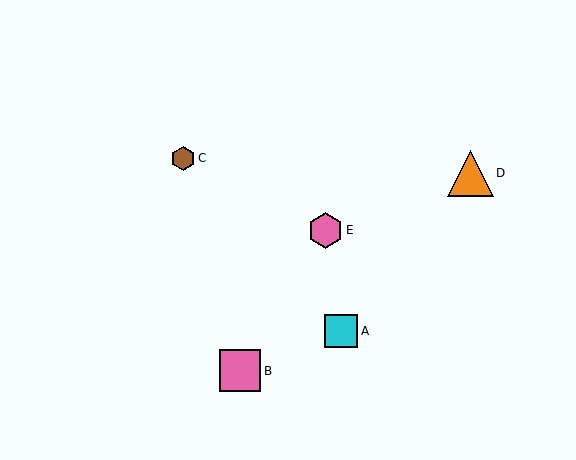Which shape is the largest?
The orange triangle (labeled D) is the largest.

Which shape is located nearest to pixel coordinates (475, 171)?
The orange triangle (labeled D) at (470, 173) is nearest to that location.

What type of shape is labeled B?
Shape B is a pink square.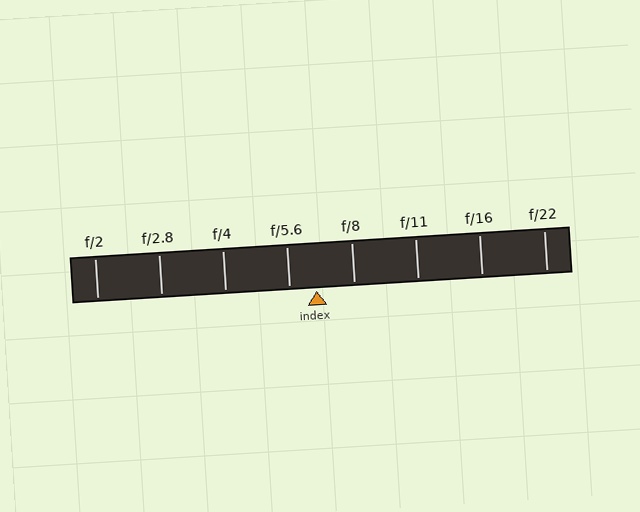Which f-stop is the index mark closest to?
The index mark is closest to f/5.6.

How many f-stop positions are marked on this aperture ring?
There are 8 f-stop positions marked.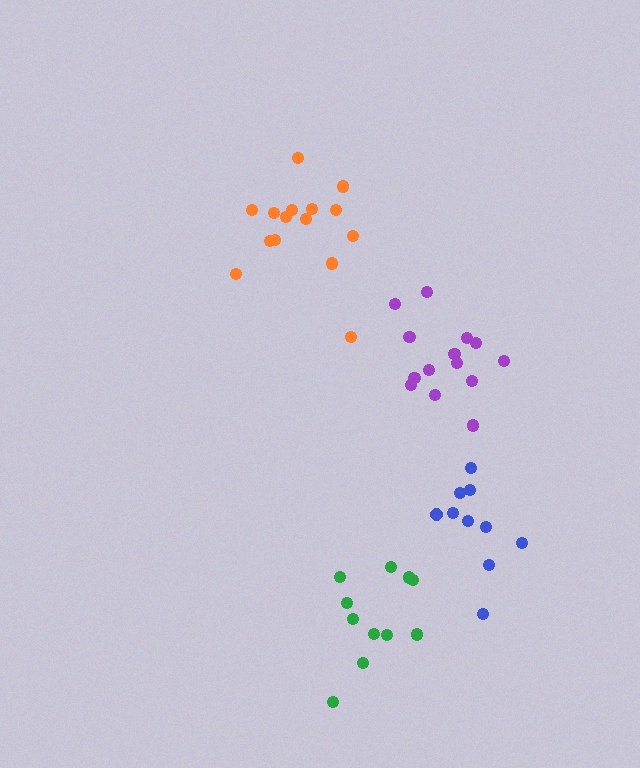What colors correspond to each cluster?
The clusters are colored: green, orange, blue, purple.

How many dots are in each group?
Group 1: 11 dots, Group 2: 15 dots, Group 3: 10 dots, Group 4: 14 dots (50 total).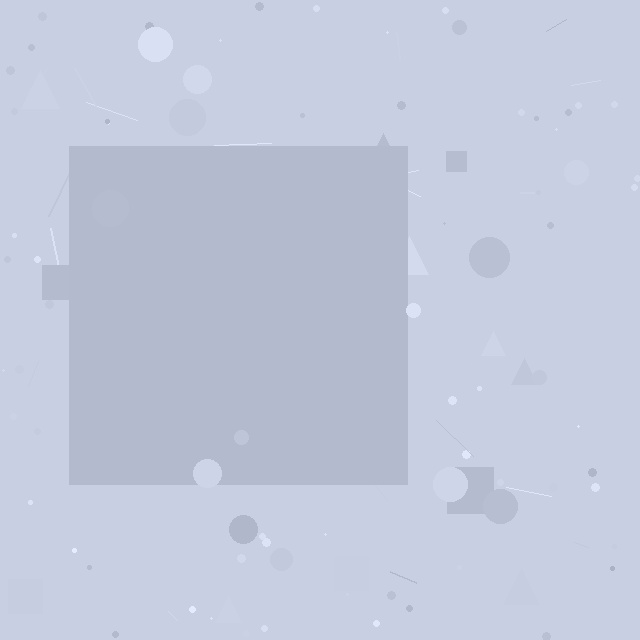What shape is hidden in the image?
A square is hidden in the image.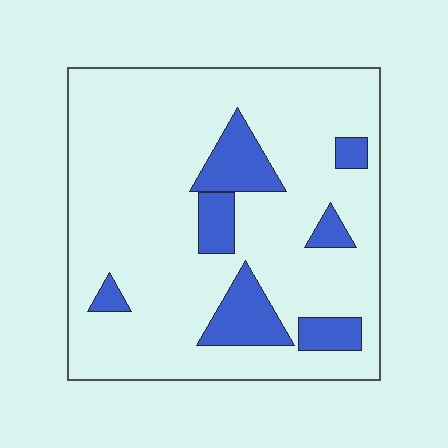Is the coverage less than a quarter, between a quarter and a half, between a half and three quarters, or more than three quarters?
Less than a quarter.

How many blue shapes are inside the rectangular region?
7.